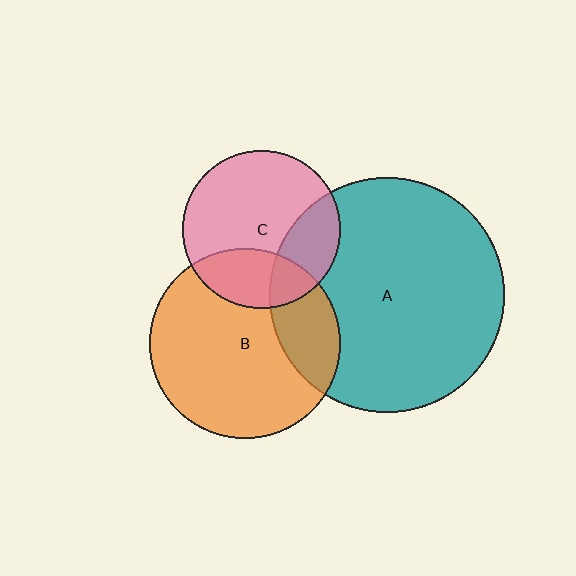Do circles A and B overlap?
Yes.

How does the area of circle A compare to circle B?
Approximately 1.5 times.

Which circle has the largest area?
Circle A (teal).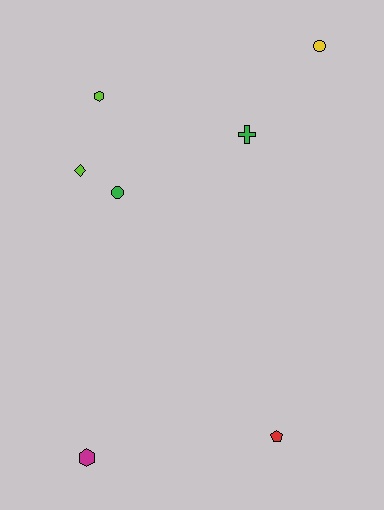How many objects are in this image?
There are 7 objects.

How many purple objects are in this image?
There are no purple objects.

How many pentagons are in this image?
There is 1 pentagon.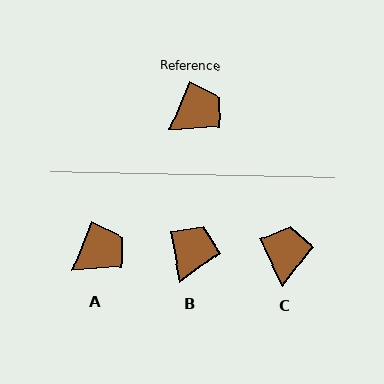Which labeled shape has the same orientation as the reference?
A.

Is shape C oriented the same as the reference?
No, it is off by about 49 degrees.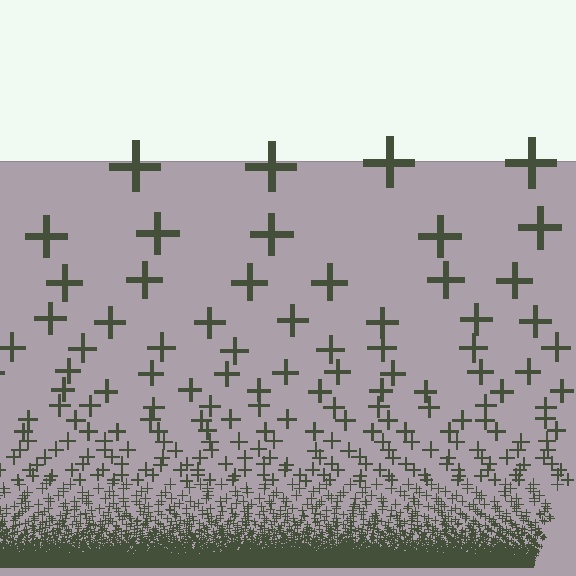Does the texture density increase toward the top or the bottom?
Density increases toward the bottom.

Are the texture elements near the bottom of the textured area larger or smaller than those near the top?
Smaller. The gradient is inverted — elements near the bottom are smaller and denser.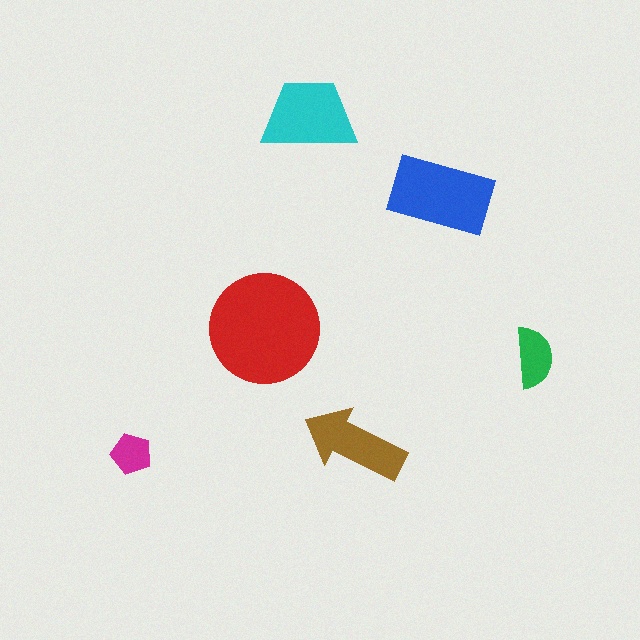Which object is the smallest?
The magenta pentagon.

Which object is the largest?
The red circle.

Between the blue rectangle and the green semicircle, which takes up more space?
The blue rectangle.